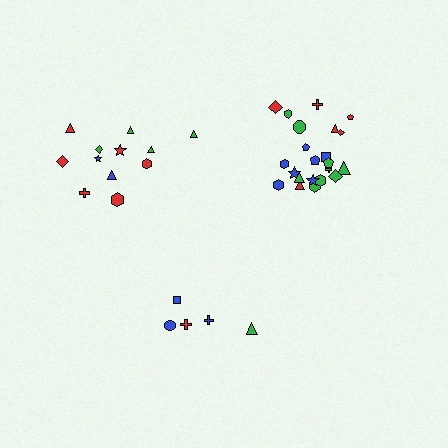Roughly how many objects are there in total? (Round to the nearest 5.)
Roughly 40 objects in total.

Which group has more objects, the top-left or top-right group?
The top-right group.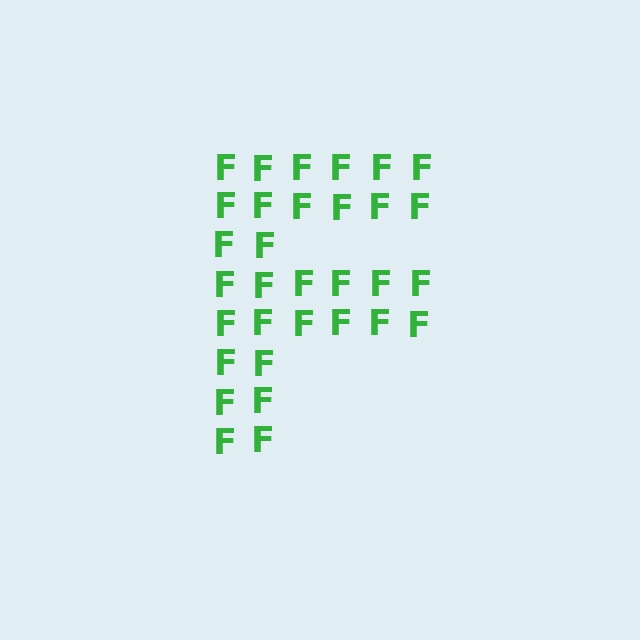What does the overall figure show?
The overall figure shows the letter F.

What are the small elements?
The small elements are letter F's.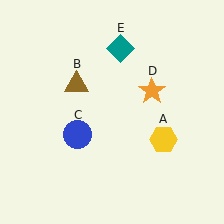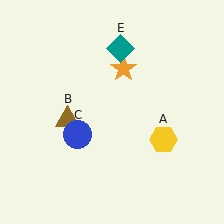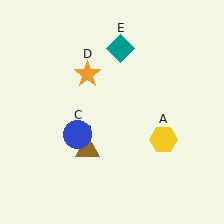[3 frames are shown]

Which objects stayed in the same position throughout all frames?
Yellow hexagon (object A) and blue circle (object C) and teal diamond (object E) remained stationary.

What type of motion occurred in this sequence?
The brown triangle (object B), orange star (object D) rotated counterclockwise around the center of the scene.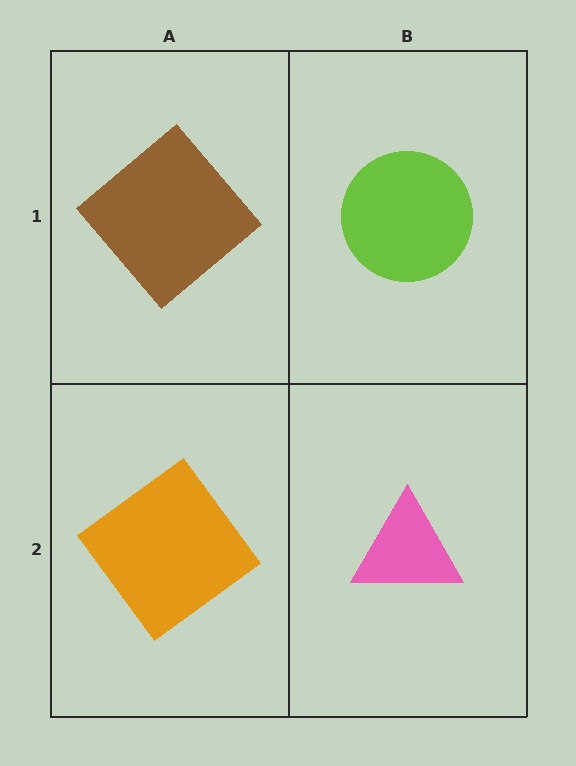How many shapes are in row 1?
2 shapes.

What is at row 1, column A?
A brown diamond.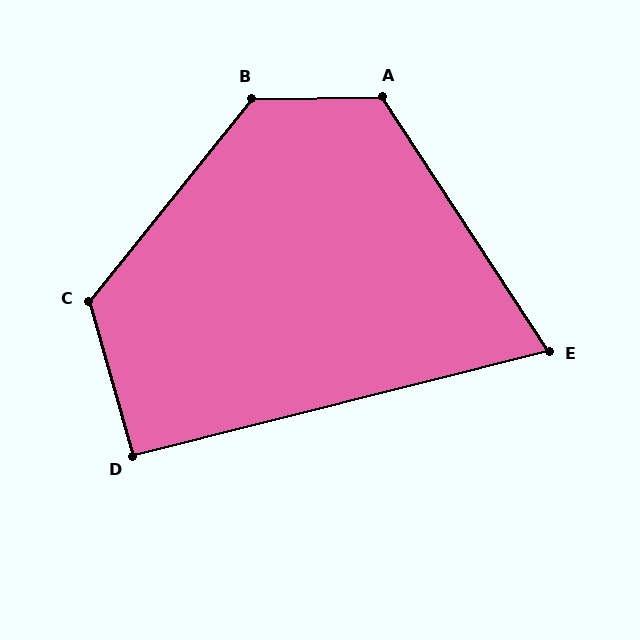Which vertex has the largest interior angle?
B, at approximately 130 degrees.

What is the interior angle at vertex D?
Approximately 92 degrees (approximately right).